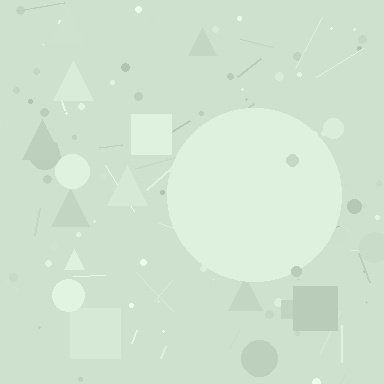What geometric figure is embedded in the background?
A circle is embedded in the background.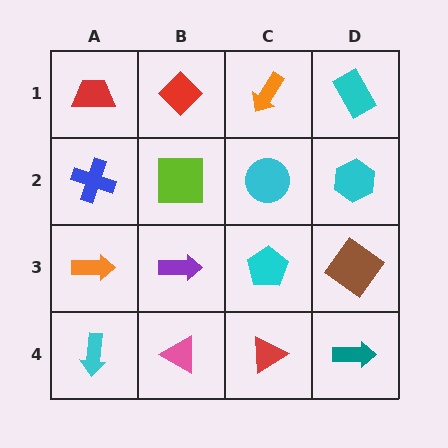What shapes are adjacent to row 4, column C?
A cyan pentagon (row 3, column C), a pink triangle (row 4, column B), a teal arrow (row 4, column D).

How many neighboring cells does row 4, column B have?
3.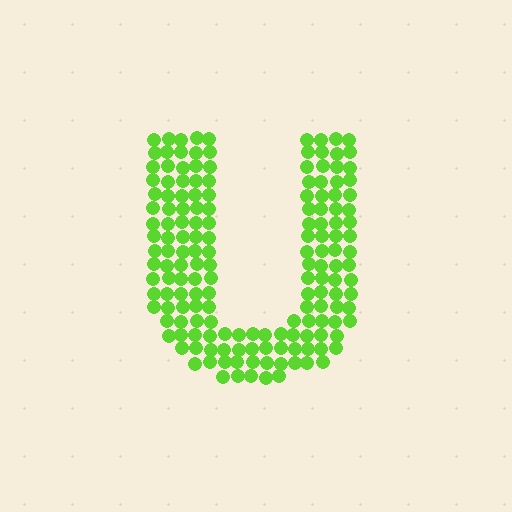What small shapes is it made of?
It is made of small circles.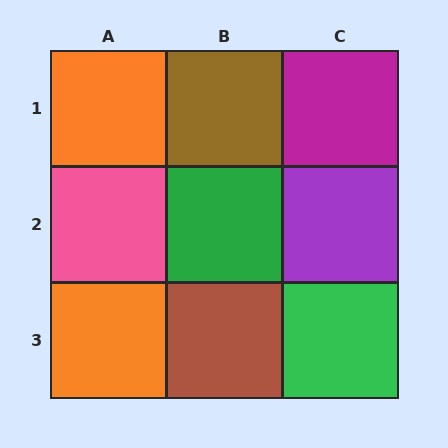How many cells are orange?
2 cells are orange.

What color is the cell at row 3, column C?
Green.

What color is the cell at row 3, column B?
Brown.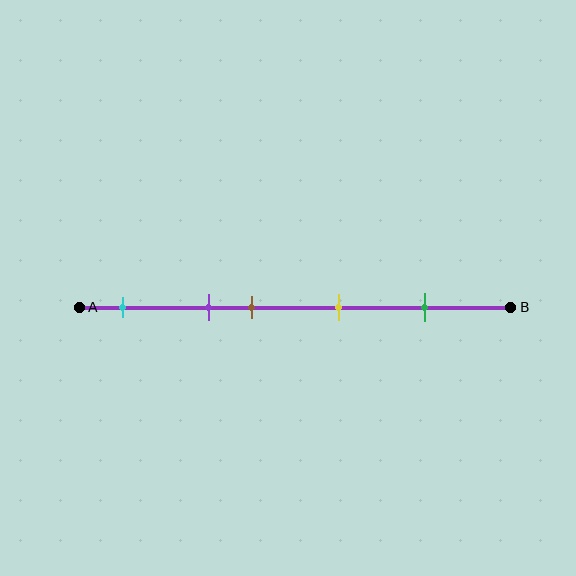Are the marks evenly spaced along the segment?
No, the marks are not evenly spaced.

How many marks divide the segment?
There are 5 marks dividing the segment.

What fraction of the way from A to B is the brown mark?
The brown mark is approximately 40% (0.4) of the way from A to B.